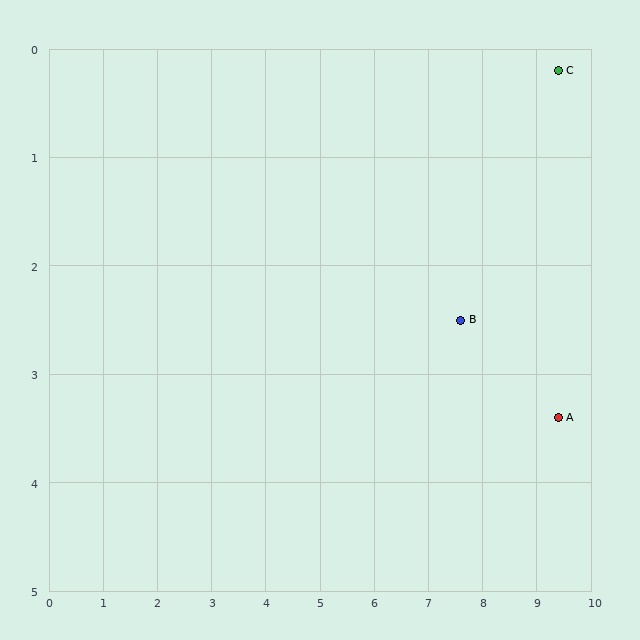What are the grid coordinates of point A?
Point A is at approximately (9.4, 3.4).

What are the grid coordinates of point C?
Point C is at approximately (9.4, 0.2).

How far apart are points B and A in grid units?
Points B and A are about 2.0 grid units apart.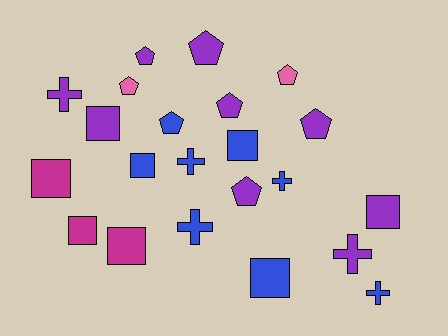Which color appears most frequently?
Purple, with 9 objects.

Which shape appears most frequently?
Pentagon, with 8 objects.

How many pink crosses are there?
There are no pink crosses.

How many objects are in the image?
There are 22 objects.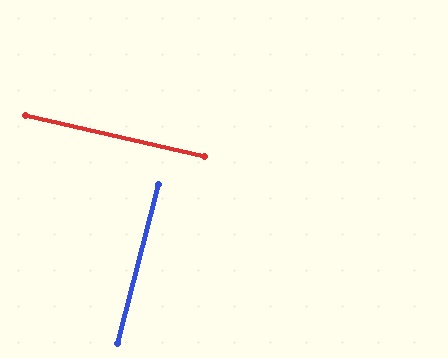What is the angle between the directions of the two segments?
Approximately 89 degrees.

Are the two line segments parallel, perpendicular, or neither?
Perpendicular — they meet at approximately 89°.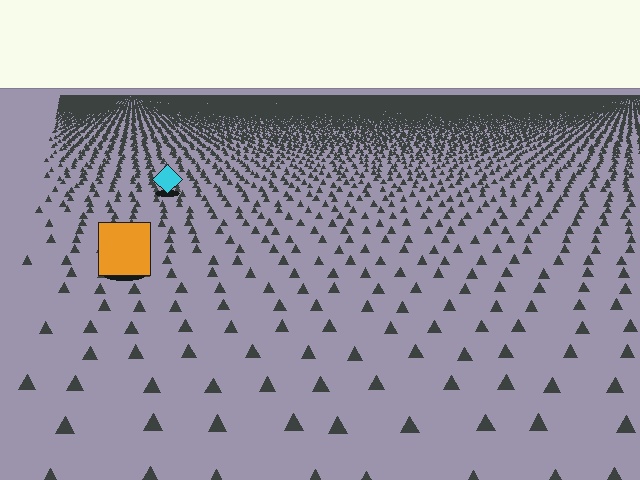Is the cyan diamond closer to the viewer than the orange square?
No. The orange square is closer — you can tell from the texture gradient: the ground texture is coarser near it.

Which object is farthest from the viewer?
The cyan diamond is farthest from the viewer. It appears smaller and the ground texture around it is denser.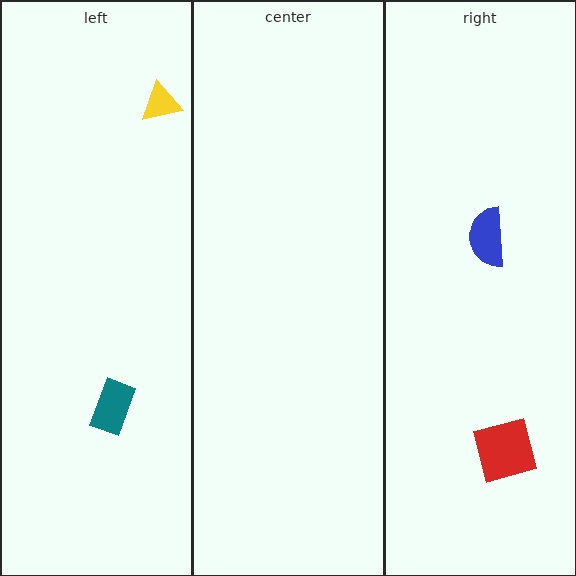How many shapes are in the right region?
2.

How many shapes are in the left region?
2.